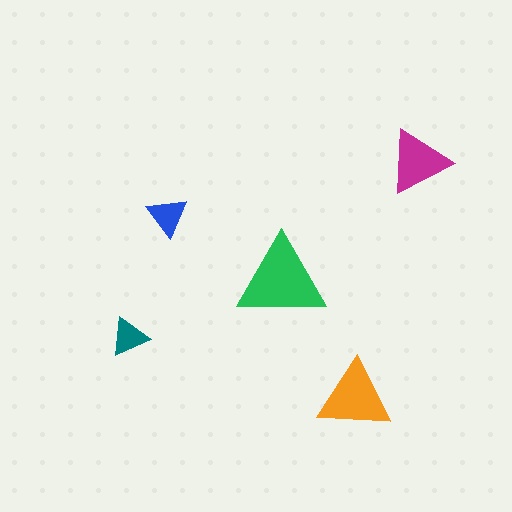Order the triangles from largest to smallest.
the green one, the orange one, the magenta one, the blue one, the teal one.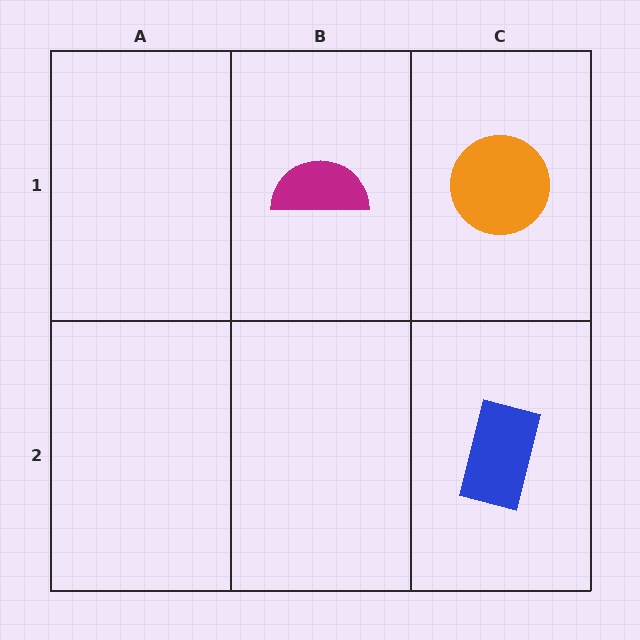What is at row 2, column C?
A blue rectangle.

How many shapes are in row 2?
1 shape.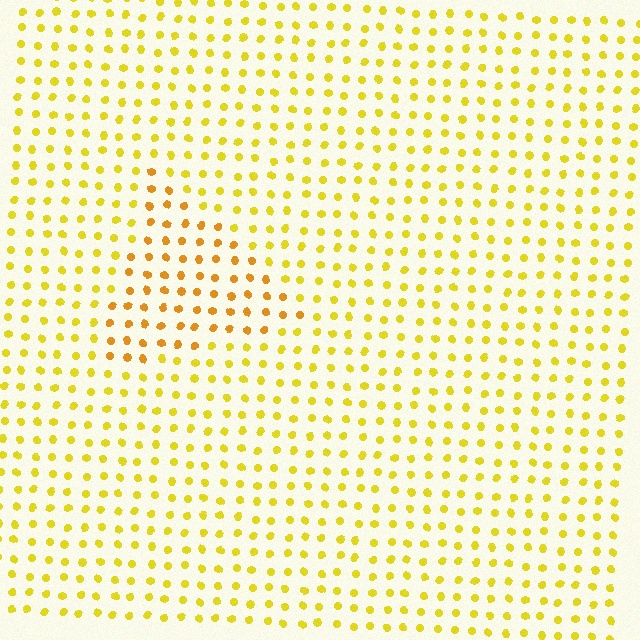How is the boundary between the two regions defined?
The boundary is defined purely by a slight shift in hue (about 23 degrees). Spacing, size, and orientation are identical on both sides.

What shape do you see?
I see a triangle.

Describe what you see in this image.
The image is filled with small yellow elements in a uniform arrangement. A triangle-shaped region is visible where the elements are tinted to a slightly different hue, forming a subtle color boundary.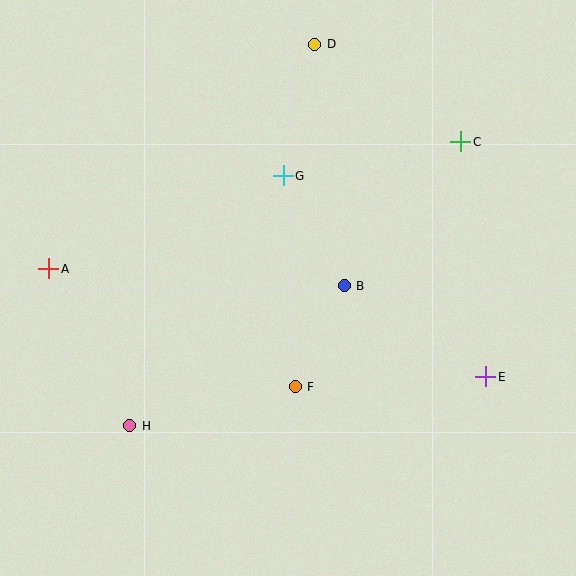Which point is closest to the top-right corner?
Point C is closest to the top-right corner.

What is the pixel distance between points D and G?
The distance between D and G is 135 pixels.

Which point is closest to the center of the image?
Point B at (344, 286) is closest to the center.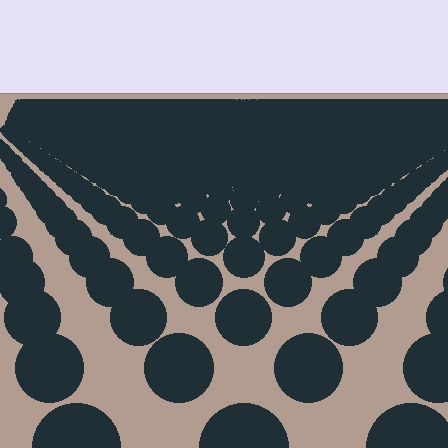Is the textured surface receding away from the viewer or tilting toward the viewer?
The surface is receding away from the viewer. Texture elements get smaller and denser toward the top.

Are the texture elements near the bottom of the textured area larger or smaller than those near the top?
Larger. Near the bottom, elements are closer to the viewer and appear at a bigger on-screen size.